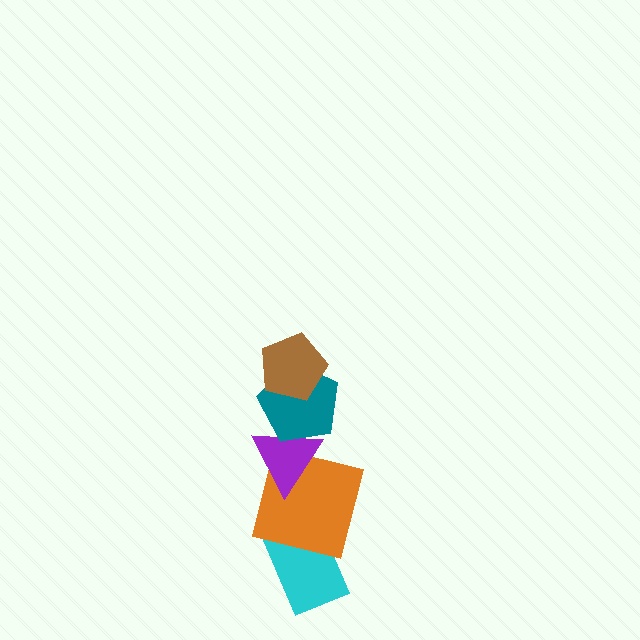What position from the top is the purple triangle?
The purple triangle is 3rd from the top.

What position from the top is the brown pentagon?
The brown pentagon is 1st from the top.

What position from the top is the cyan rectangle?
The cyan rectangle is 5th from the top.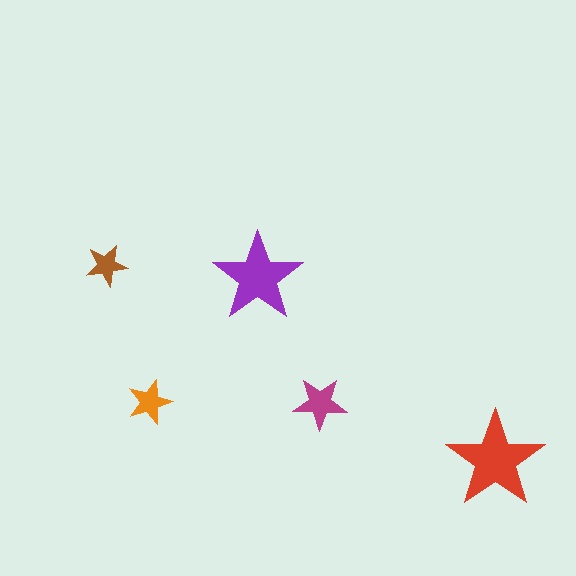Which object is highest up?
The brown star is topmost.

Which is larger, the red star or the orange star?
The red one.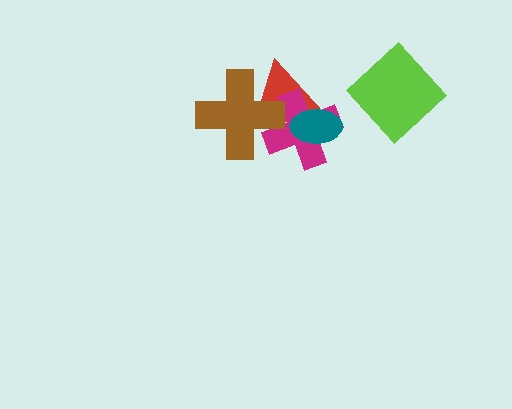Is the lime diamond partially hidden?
No, no other shape covers it.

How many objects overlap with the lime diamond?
0 objects overlap with the lime diamond.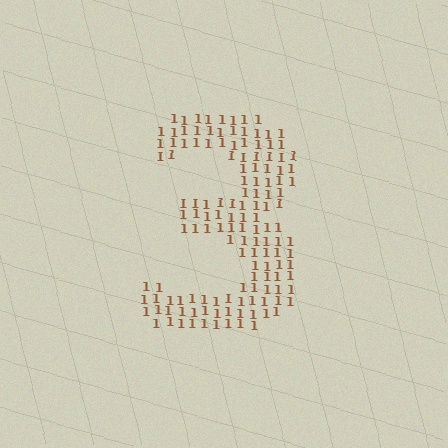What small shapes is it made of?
It is made of small digit 1's.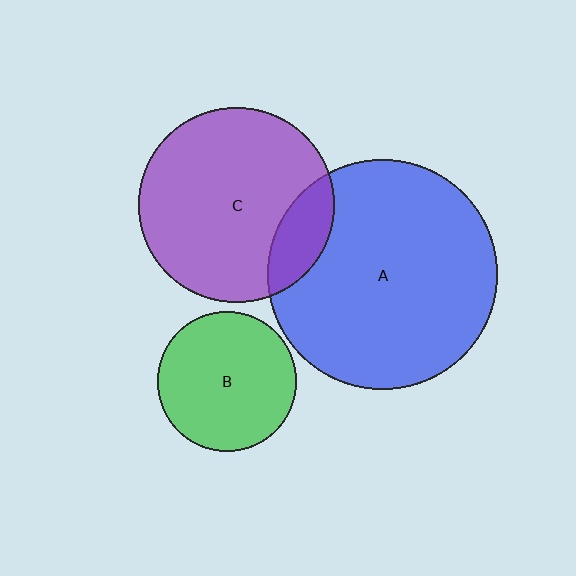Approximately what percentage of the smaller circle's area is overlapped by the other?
Approximately 15%.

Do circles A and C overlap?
Yes.